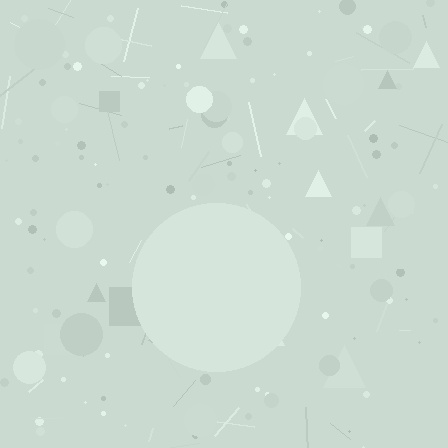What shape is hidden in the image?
A circle is hidden in the image.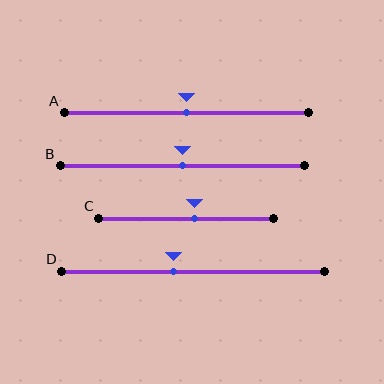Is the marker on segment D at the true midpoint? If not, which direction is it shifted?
No, the marker on segment D is shifted to the left by about 7% of the segment length.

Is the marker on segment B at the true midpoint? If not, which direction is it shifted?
Yes, the marker on segment B is at the true midpoint.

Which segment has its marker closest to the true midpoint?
Segment A has its marker closest to the true midpoint.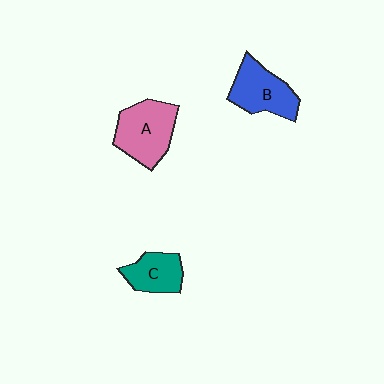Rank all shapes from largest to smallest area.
From largest to smallest: A (pink), B (blue), C (teal).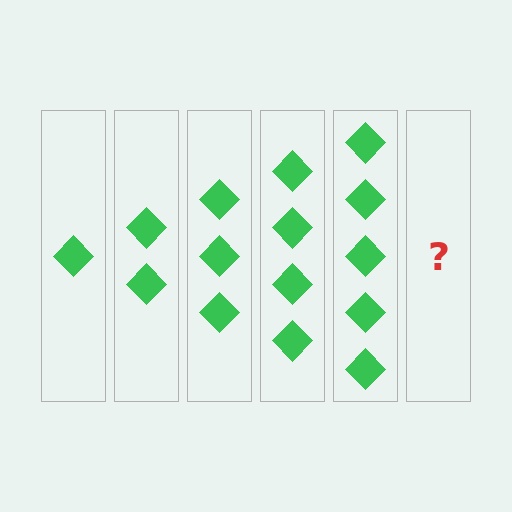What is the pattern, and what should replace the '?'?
The pattern is that each step adds one more diamond. The '?' should be 6 diamonds.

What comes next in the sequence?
The next element should be 6 diamonds.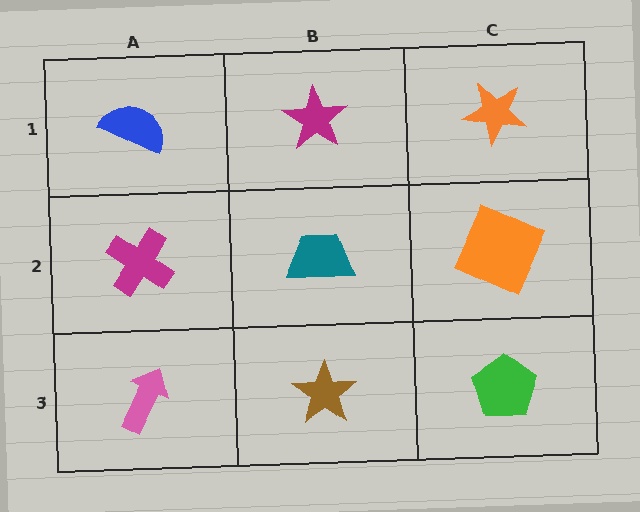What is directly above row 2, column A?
A blue semicircle.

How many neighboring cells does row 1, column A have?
2.